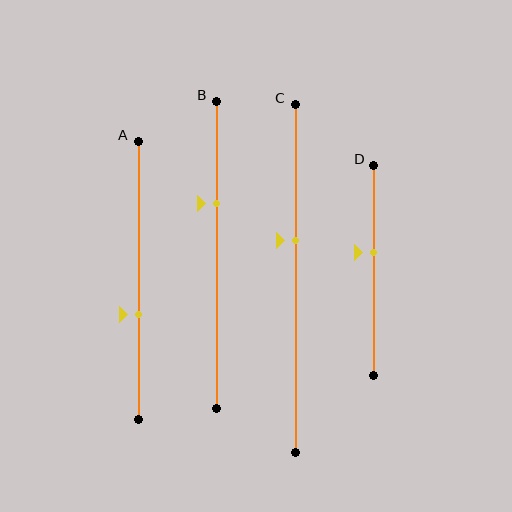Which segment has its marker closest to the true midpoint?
Segment D has its marker closest to the true midpoint.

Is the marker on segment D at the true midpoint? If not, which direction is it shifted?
No, the marker on segment D is shifted upward by about 9% of the segment length.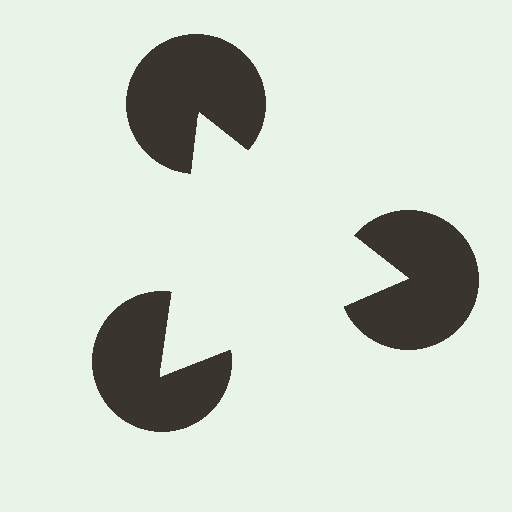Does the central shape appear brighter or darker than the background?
It typically appears slightly brighter than the background, even though no actual brightness change is drawn.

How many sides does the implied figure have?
3 sides.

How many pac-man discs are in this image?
There are 3 — one at each vertex of the illusory triangle.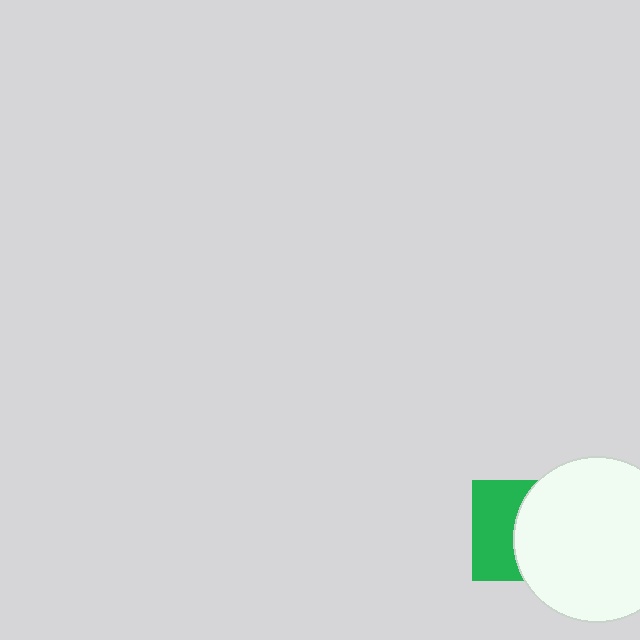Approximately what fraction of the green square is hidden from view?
Roughly 53% of the green square is hidden behind the white circle.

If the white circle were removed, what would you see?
You would see the complete green square.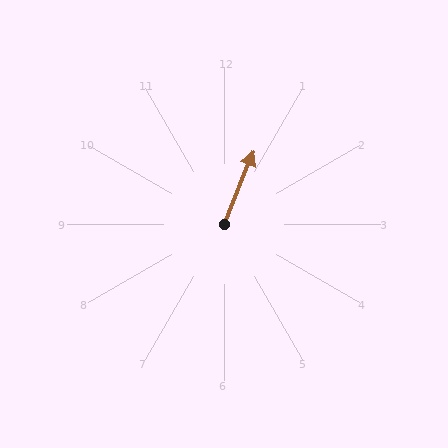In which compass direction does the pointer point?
North.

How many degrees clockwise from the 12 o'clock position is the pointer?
Approximately 22 degrees.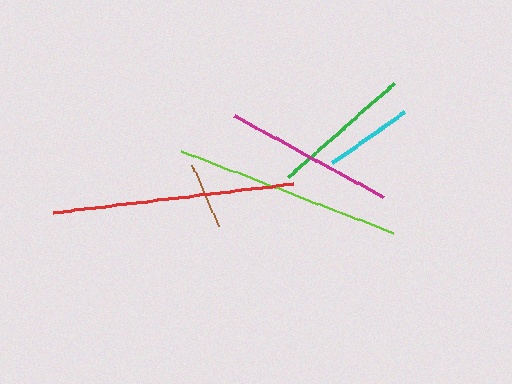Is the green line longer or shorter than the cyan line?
The green line is longer than the cyan line.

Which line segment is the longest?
The red line is the longest at approximately 241 pixels.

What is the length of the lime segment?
The lime segment is approximately 228 pixels long.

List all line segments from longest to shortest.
From longest to shortest: red, lime, magenta, green, cyan, brown.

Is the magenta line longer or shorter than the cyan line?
The magenta line is longer than the cyan line.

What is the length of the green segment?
The green segment is approximately 143 pixels long.